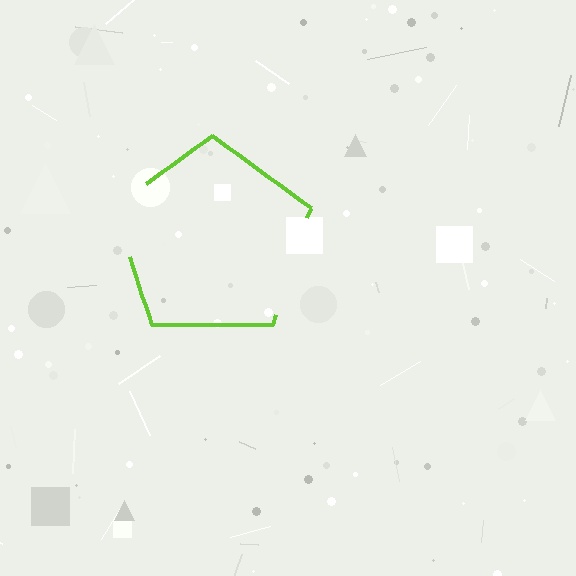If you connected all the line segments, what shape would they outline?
They would outline a pentagon.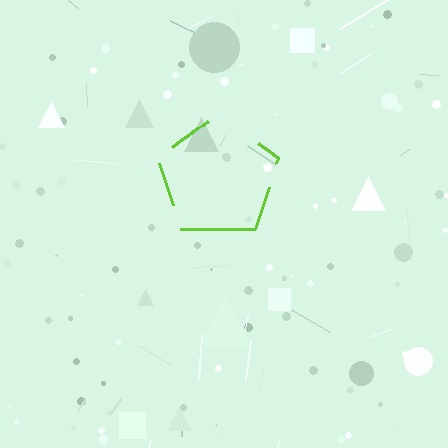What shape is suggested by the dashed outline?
The dashed outline suggests a pentagon.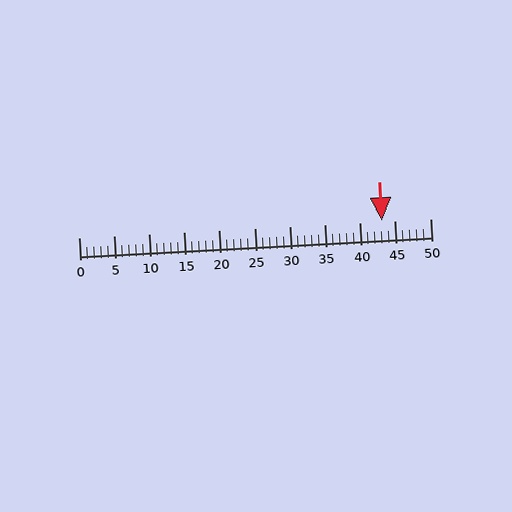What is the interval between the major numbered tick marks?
The major tick marks are spaced 5 units apart.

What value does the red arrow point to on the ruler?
The red arrow points to approximately 43.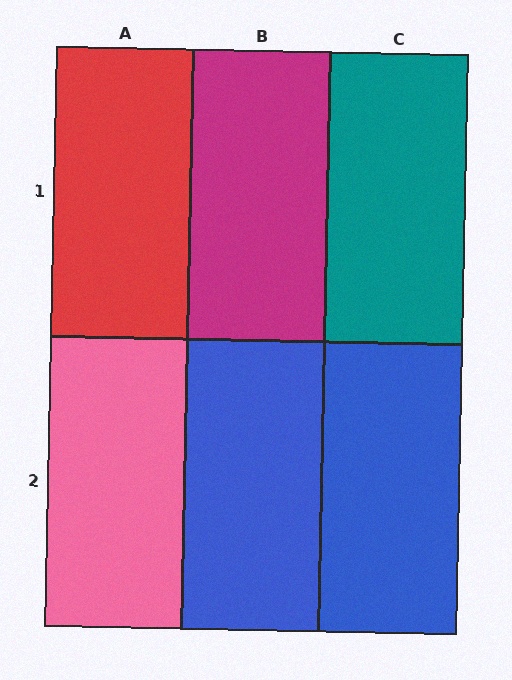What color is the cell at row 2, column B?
Blue.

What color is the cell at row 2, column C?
Blue.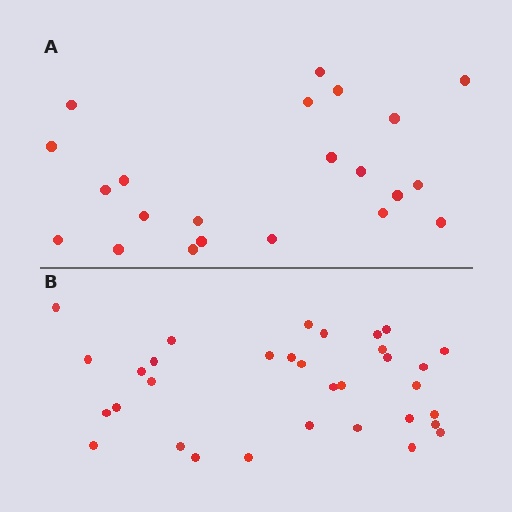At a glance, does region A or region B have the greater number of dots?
Region B (the bottom region) has more dots.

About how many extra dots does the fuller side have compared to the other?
Region B has roughly 12 or so more dots than region A.